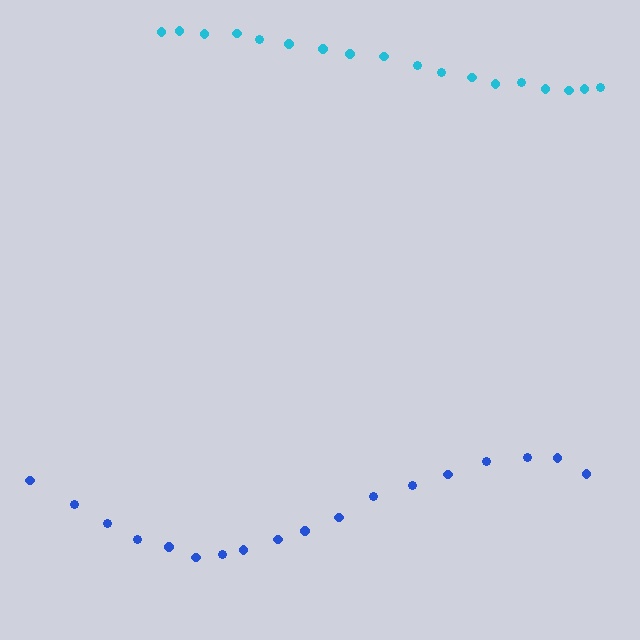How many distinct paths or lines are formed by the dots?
There are 2 distinct paths.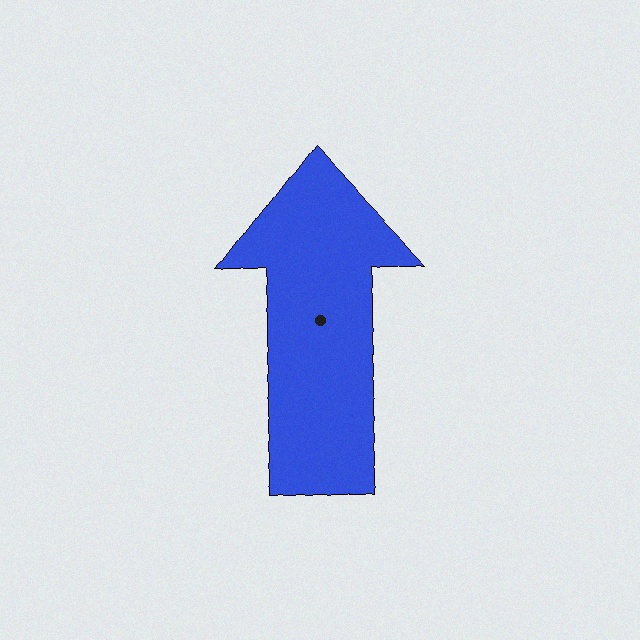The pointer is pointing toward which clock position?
Roughly 12 o'clock.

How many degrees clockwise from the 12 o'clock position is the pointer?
Approximately 357 degrees.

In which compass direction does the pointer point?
North.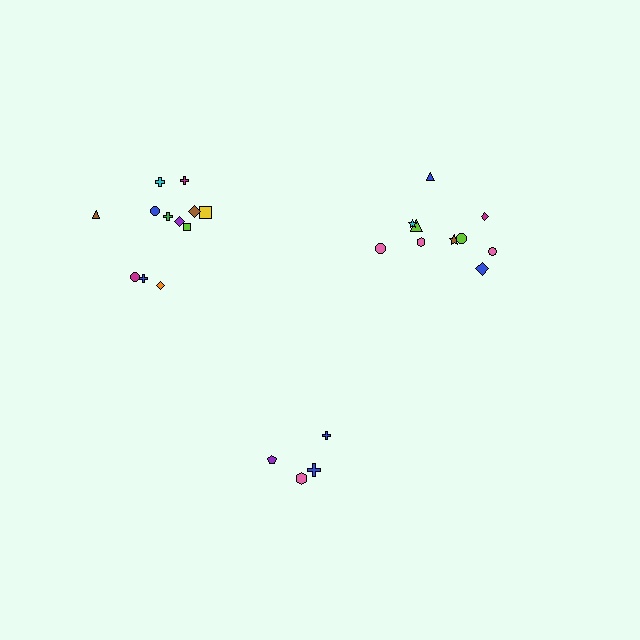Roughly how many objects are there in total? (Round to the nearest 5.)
Roughly 25 objects in total.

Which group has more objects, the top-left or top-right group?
The top-left group.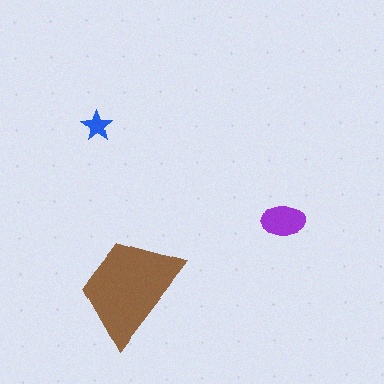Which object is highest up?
The blue star is topmost.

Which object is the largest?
The brown trapezoid.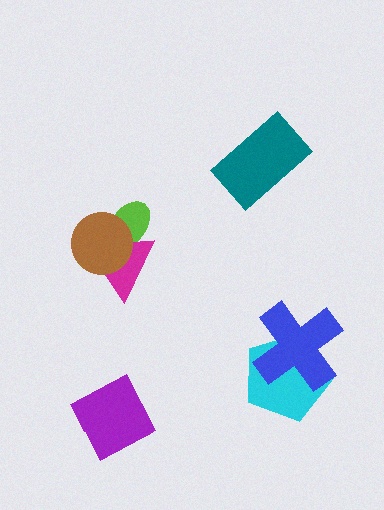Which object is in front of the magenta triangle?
The brown circle is in front of the magenta triangle.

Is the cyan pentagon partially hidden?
Yes, it is partially covered by another shape.